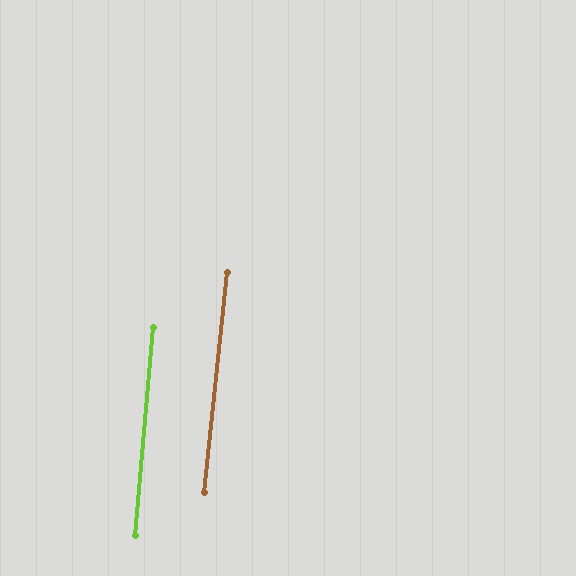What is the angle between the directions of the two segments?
Approximately 1 degree.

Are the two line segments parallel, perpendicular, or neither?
Parallel — their directions differ by only 1.1°.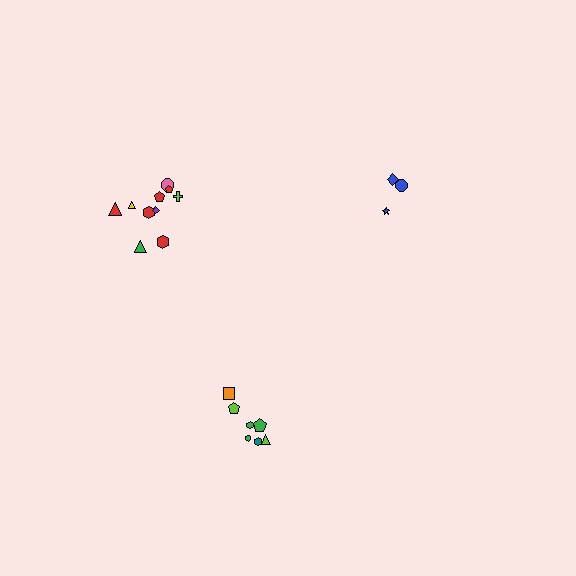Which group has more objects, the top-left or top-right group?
The top-left group.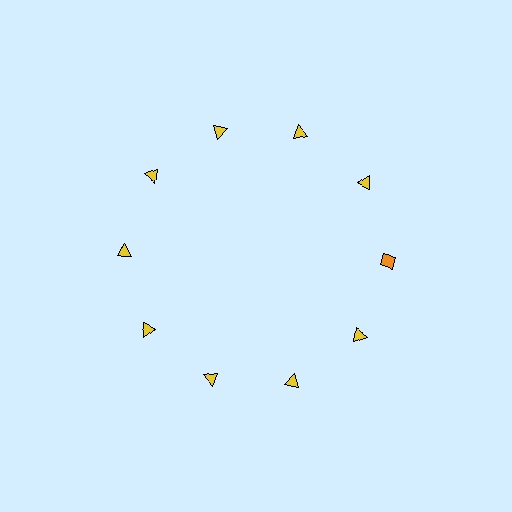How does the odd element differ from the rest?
It differs in both color (orange instead of yellow) and shape (diamond instead of triangle).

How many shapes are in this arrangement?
There are 10 shapes arranged in a ring pattern.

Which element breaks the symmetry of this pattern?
The orange diamond at roughly the 3 o'clock position breaks the symmetry. All other shapes are yellow triangles.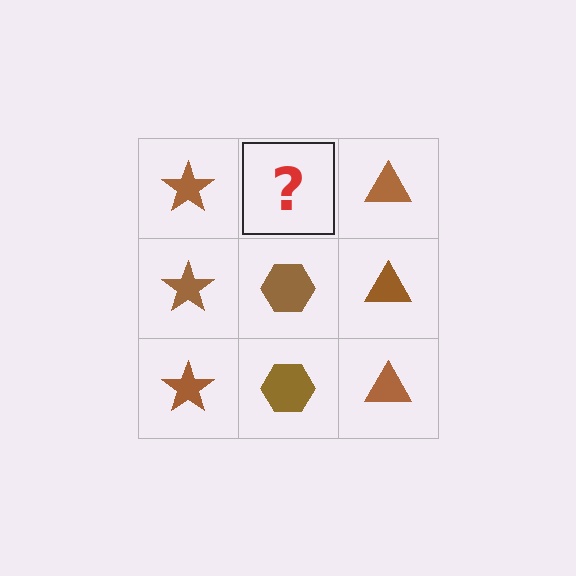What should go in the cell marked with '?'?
The missing cell should contain a brown hexagon.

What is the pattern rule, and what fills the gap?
The rule is that each column has a consistent shape. The gap should be filled with a brown hexagon.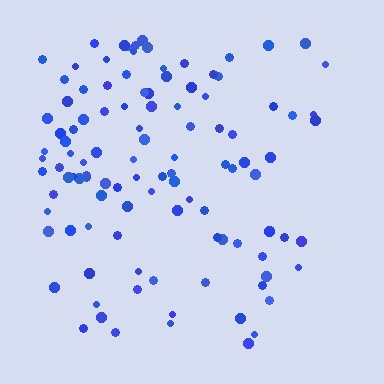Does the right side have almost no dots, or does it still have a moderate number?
Still a moderate number, just noticeably fewer than the left.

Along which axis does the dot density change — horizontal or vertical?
Horizontal.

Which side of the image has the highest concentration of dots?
The left.